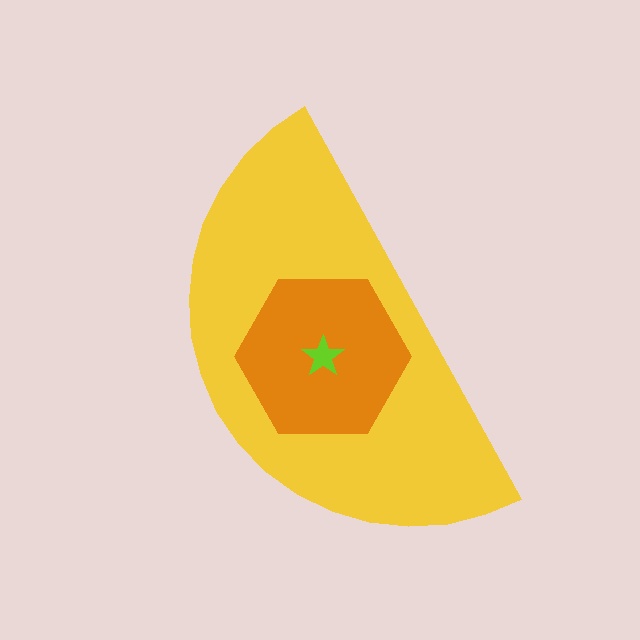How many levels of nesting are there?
3.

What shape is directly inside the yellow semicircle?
The orange hexagon.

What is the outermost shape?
The yellow semicircle.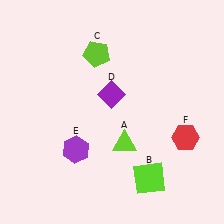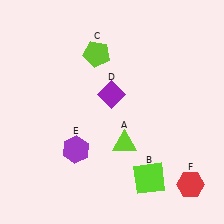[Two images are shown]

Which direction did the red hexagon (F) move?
The red hexagon (F) moved down.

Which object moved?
The red hexagon (F) moved down.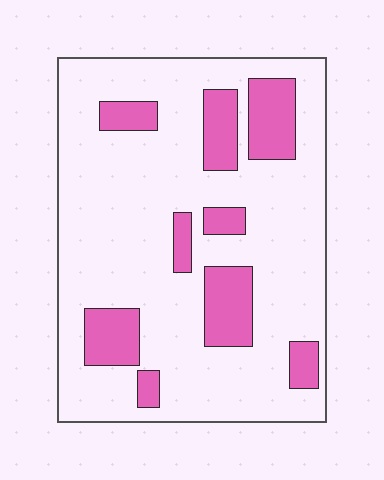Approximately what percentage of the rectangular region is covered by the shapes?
Approximately 20%.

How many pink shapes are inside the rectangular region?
9.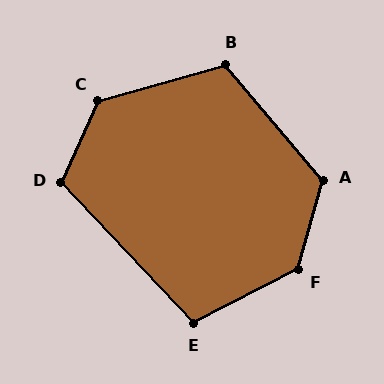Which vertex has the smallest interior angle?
E, at approximately 106 degrees.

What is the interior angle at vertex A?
Approximately 124 degrees (obtuse).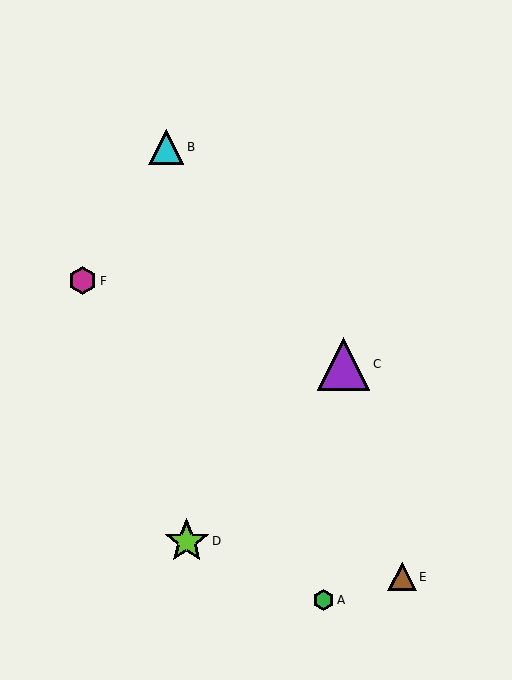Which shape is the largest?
The purple triangle (labeled C) is the largest.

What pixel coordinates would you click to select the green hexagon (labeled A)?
Click at (324, 600) to select the green hexagon A.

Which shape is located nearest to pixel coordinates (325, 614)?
The green hexagon (labeled A) at (324, 600) is nearest to that location.